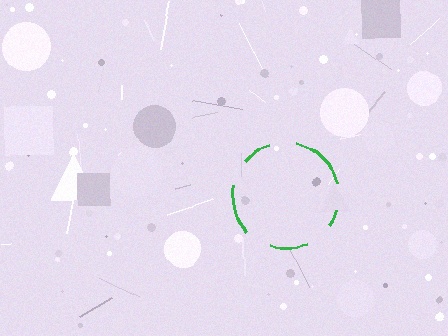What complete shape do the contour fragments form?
The contour fragments form a circle.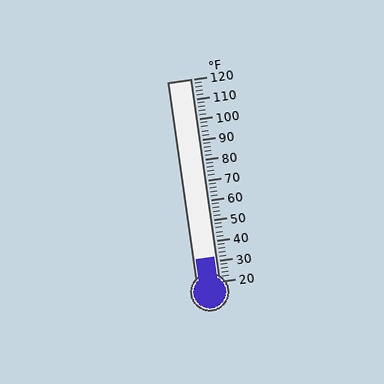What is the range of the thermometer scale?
The thermometer scale ranges from 20°F to 120°F.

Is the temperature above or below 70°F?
The temperature is below 70°F.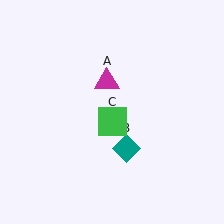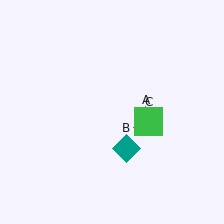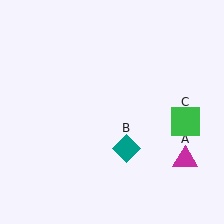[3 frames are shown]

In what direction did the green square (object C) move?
The green square (object C) moved right.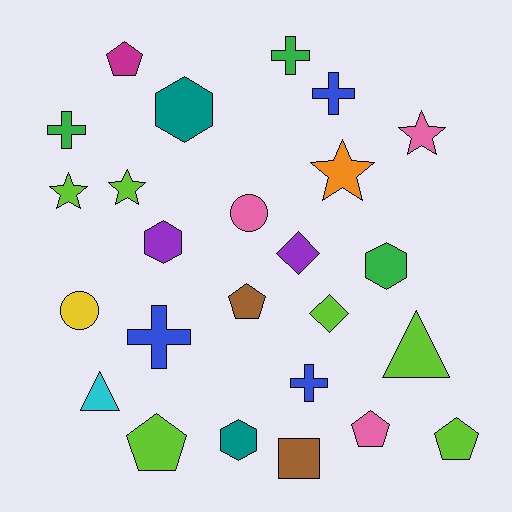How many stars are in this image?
There are 4 stars.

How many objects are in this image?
There are 25 objects.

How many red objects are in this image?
There are no red objects.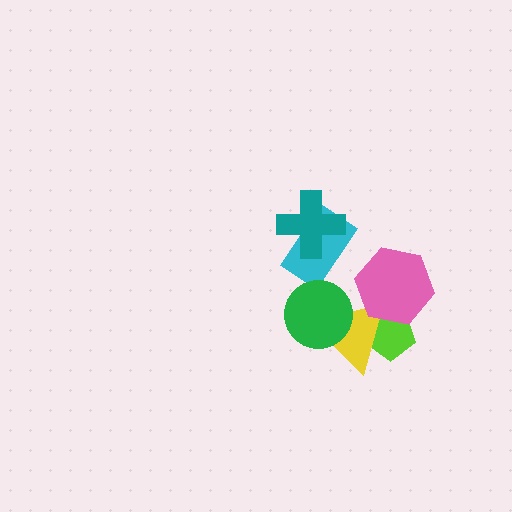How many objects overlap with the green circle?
1 object overlaps with the green circle.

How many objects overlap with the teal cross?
1 object overlaps with the teal cross.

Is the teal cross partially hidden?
No, no other shape covers it.